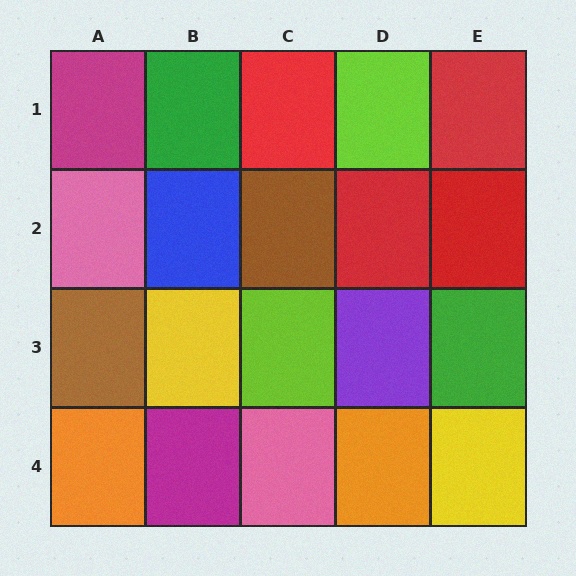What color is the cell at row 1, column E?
Red.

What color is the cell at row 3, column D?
Purple.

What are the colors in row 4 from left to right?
Orange, magenta, pink, orange, yellow.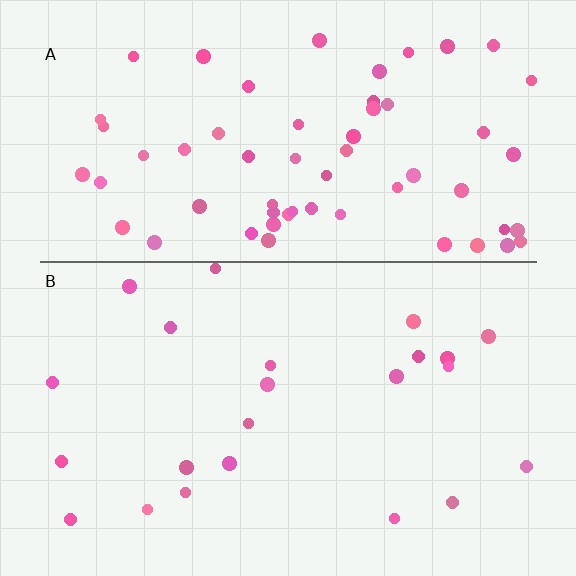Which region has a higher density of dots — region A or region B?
A (the top).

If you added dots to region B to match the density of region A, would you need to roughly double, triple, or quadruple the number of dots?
Approximately triple.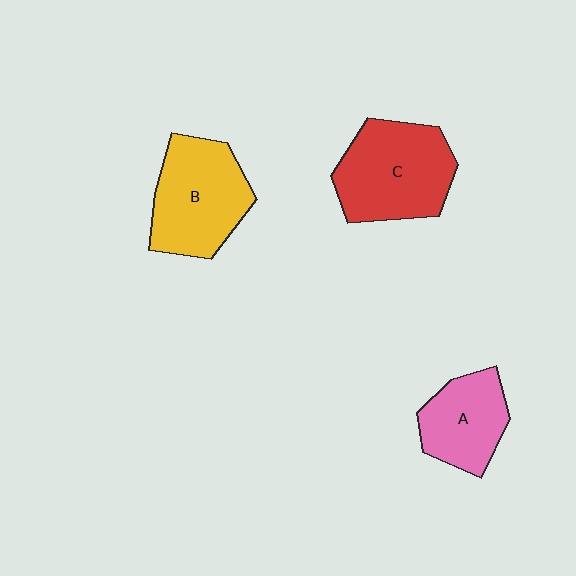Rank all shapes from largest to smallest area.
From largest to smallest: C (red), B (yellow), A (pink).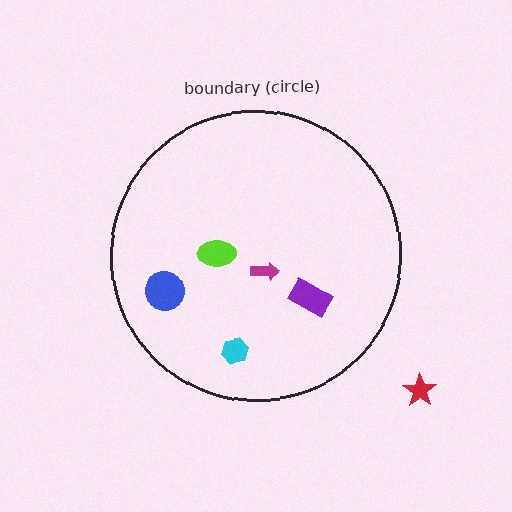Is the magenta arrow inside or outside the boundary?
Inside.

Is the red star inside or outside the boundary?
Outside.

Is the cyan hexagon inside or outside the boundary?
Inside.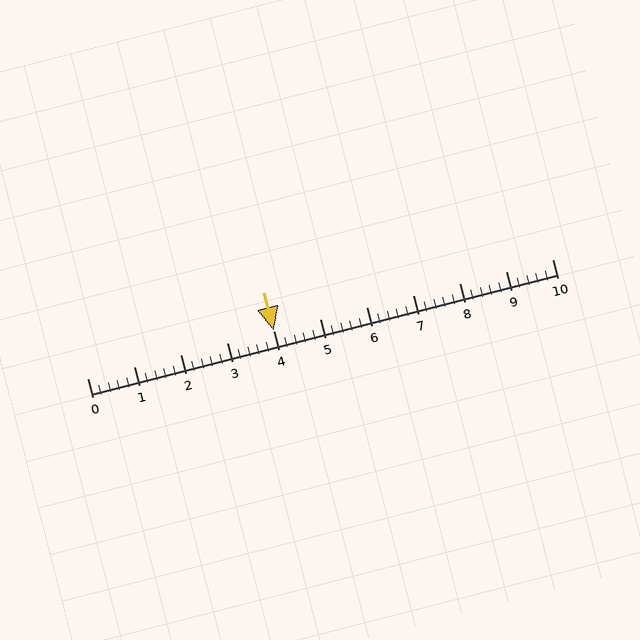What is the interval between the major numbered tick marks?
The major tick marks are spaced 1 units apart.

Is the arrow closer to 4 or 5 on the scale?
The arrow is closer to 4.